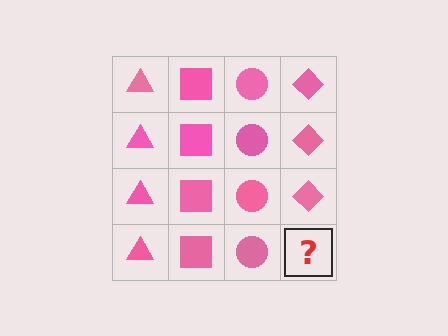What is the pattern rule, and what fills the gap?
The rule is that each column has a consistent shape. The gap should be filled with a pink diamond.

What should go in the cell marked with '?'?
The missing cell should contain a pink diamond.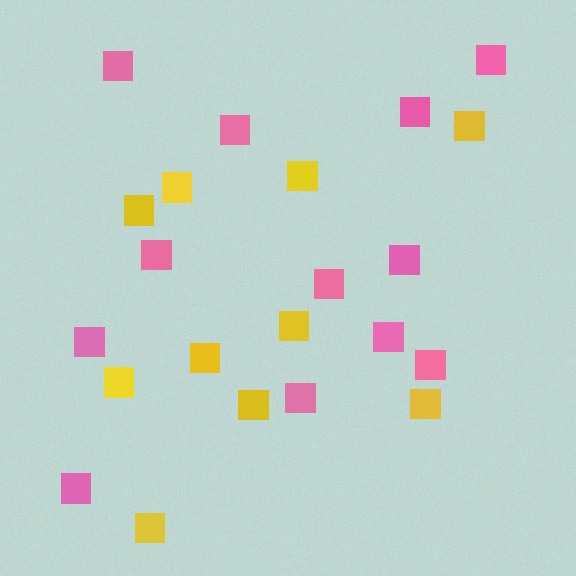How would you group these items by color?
There are 2 groups: one group of pink squares (12) and one group of yellow squares (10).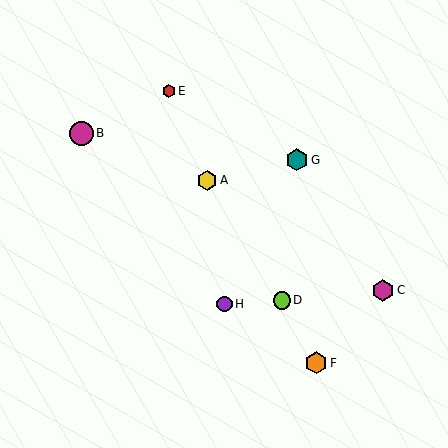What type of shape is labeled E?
Shape E is a red hexagon.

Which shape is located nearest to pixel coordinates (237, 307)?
The purple circle (labeled H) at (224, 304) is nearest to that location.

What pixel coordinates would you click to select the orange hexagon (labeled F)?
Click at (316, 363) to select the orange hexagon F.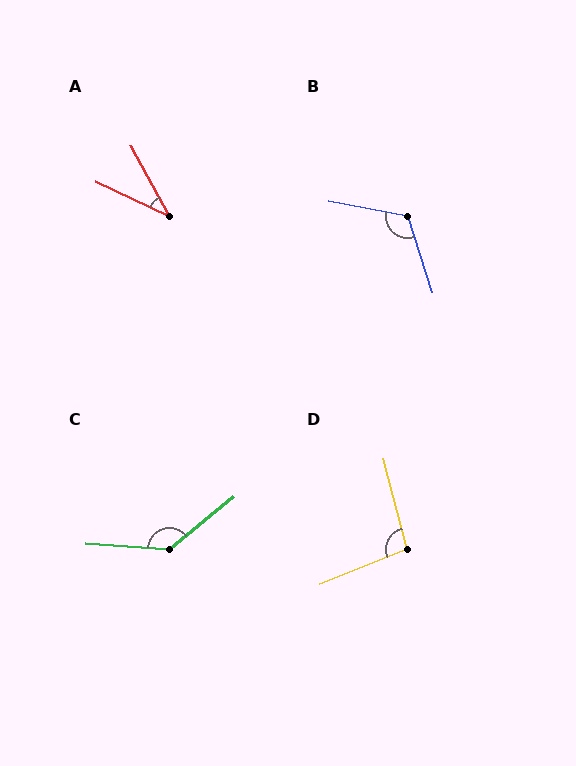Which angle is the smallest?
A, at approximately 36 degrees.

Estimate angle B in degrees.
Approximately 119 degrees.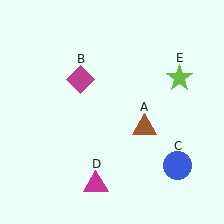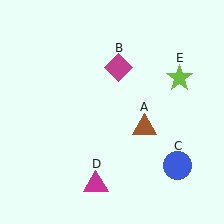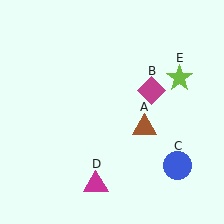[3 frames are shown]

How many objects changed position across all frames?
1 object changed position: magenta diamond (object B).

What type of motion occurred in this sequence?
The magenta diamond (object B) rotated clockwise around the center of the scene.